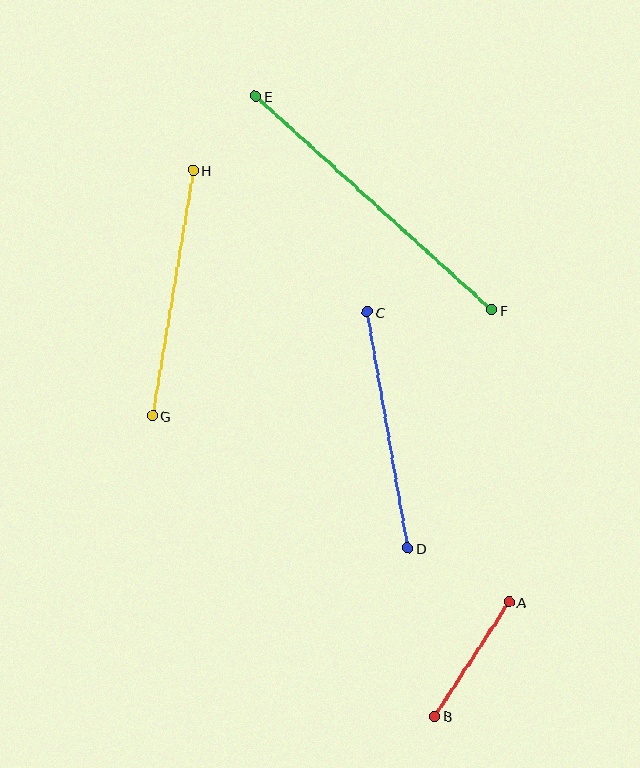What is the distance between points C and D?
The distance is approximately 240 pixels.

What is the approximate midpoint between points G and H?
The midpoint is at approximately (173, 293) pixels.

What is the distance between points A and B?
The distance is approximately 136 pixels.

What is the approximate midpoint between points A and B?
The midpoint is at approximately (472, 659) pixels.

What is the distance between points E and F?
The distance is approximately 318 pixels.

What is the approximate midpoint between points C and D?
The midpoint is at approximately (388, 430) pixels.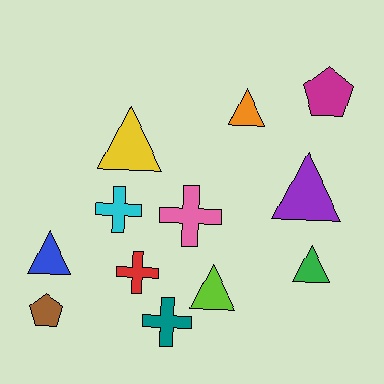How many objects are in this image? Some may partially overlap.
There are 12 objects.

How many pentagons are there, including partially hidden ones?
There are 2 pentagons.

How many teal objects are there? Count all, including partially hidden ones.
There is 1 teal object.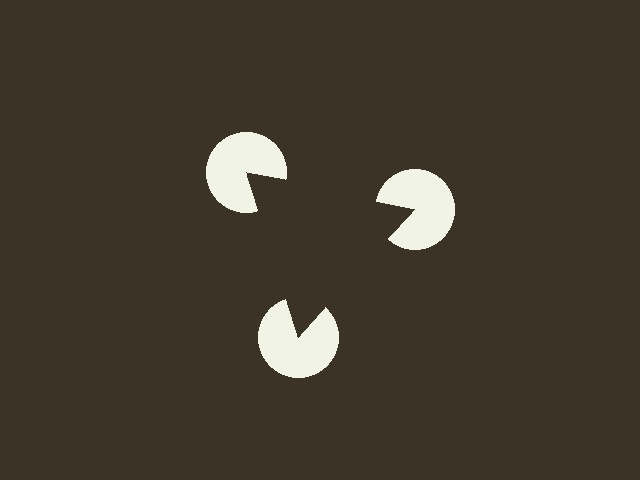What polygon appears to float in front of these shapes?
An illusory triangle — its edges are inferred from the aligned wedge cuts in the pac-man discs, not physically drawn.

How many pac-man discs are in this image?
There are 3 — one at each vertex of the illusory triangle.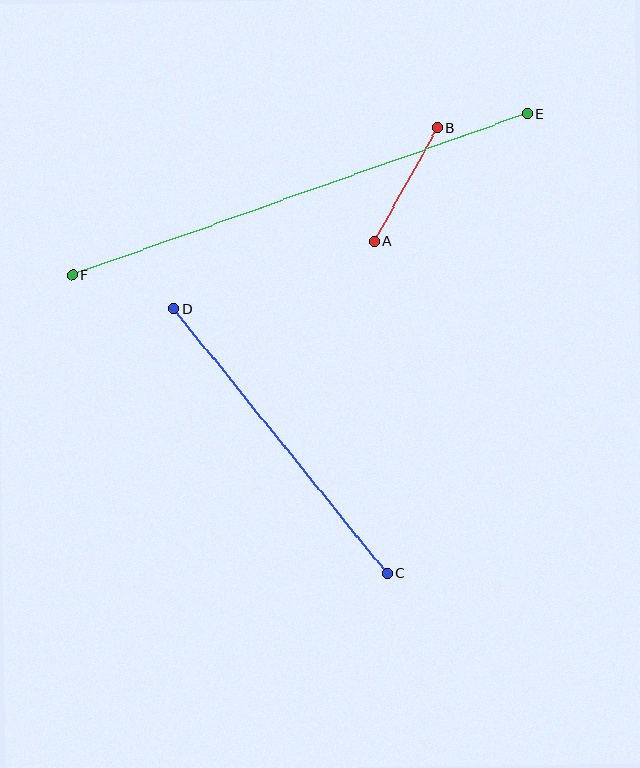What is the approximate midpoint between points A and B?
The midpoint is at approximately (406, 185) pixels.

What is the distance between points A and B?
The distance is approximately 130 pixels.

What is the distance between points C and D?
The distance is approximately 340 pixels.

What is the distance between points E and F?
The distance is approximately 482 pixels.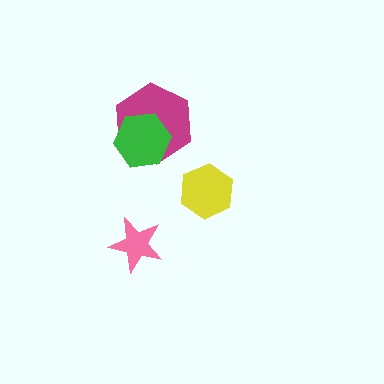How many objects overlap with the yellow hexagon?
0 objects overlap with the yellow hexagon.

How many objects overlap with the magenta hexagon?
1 object overlaps with the magenta hexagon.